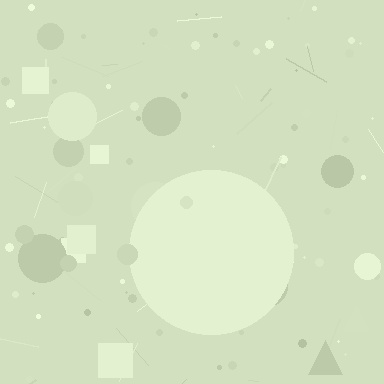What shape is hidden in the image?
A circle is hidden in the image.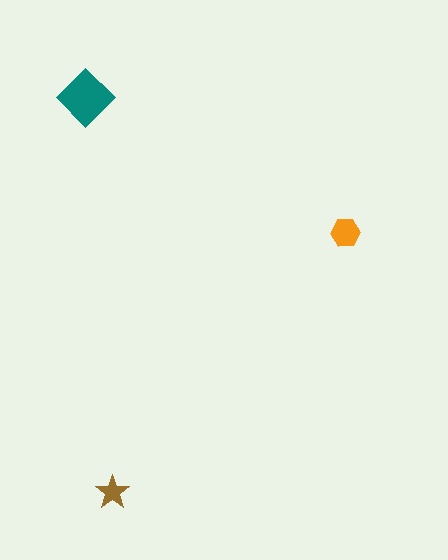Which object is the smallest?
The brown star.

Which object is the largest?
The teal diamond.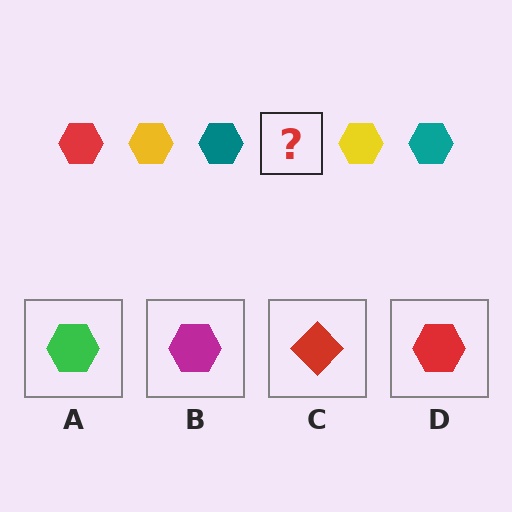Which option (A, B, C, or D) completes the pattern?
D.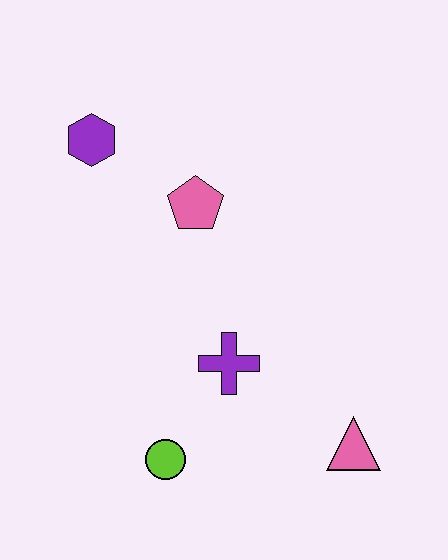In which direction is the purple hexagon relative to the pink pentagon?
The purple hexagon is to the left of the pink pentagon.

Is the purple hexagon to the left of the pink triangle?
Yes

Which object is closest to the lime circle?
The purple cross is closest to the lime circle.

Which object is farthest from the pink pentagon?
The pink triangle is farthest from the pink pentagon.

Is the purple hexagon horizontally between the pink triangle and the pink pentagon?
No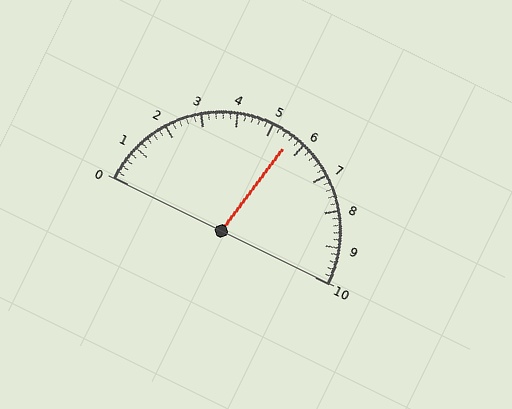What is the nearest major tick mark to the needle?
The nearest major tick mark is 6.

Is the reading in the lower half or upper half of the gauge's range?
The reading is in the upper half of the range (0 to 10).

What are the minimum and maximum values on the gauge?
The gauge ranges from 0 to 10.